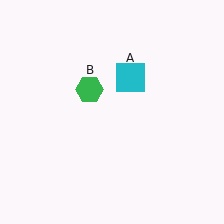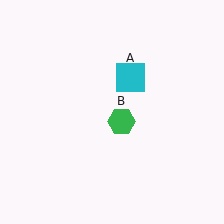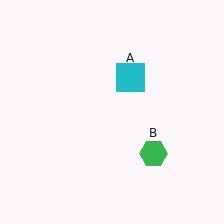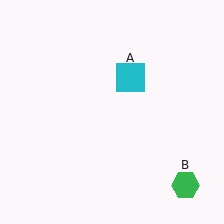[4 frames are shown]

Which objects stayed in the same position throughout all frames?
Cyan square (object A) remained stationary.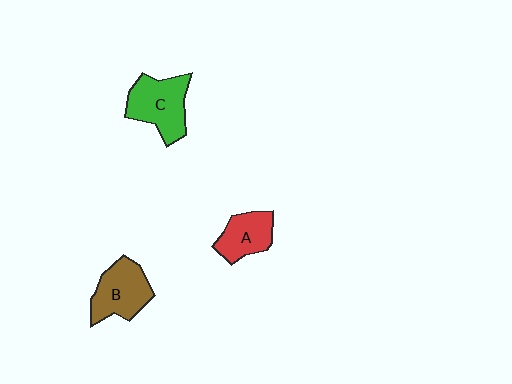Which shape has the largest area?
Shape C (green).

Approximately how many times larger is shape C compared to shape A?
Approximately 1.4 times.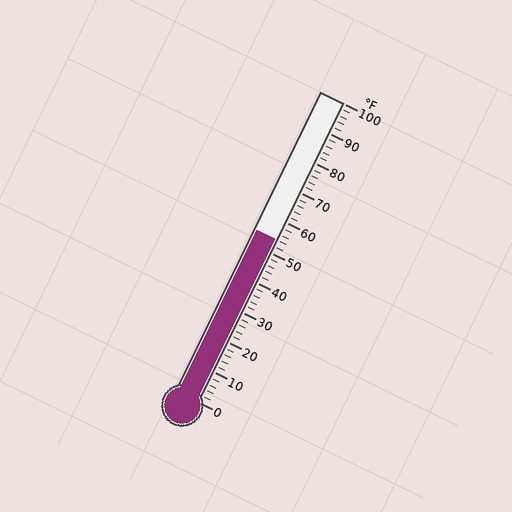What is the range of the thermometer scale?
The thermometer scale ranges from 0°F to 100°F.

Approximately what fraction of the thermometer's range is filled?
The thermometer is filled to approximately 55% of its range.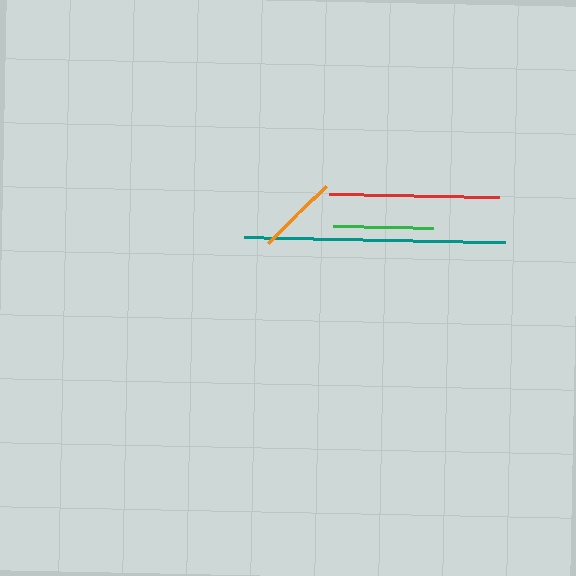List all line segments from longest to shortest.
From longest to shortest: teal, red, green, orange.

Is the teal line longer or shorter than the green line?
The teal line is longer than the green line.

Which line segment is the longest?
The teal line is the longest at approximately 261 pixels.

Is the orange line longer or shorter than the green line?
The green line is longer than the orange line.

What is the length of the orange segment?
The orange segment is approximately 82 pixels long.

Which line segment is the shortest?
The orange line is the shortest at approximately 82 pixels.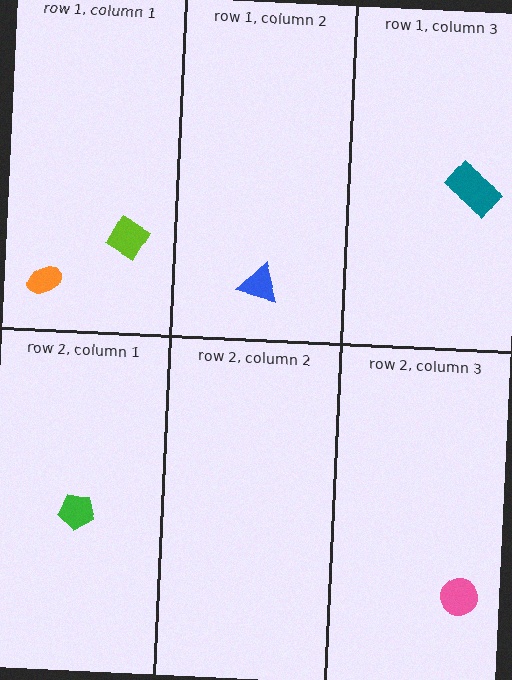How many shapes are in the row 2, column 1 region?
1.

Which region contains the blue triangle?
The row 1, column 2 region.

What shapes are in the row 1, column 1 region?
The lime diamond, the orange ellipse.